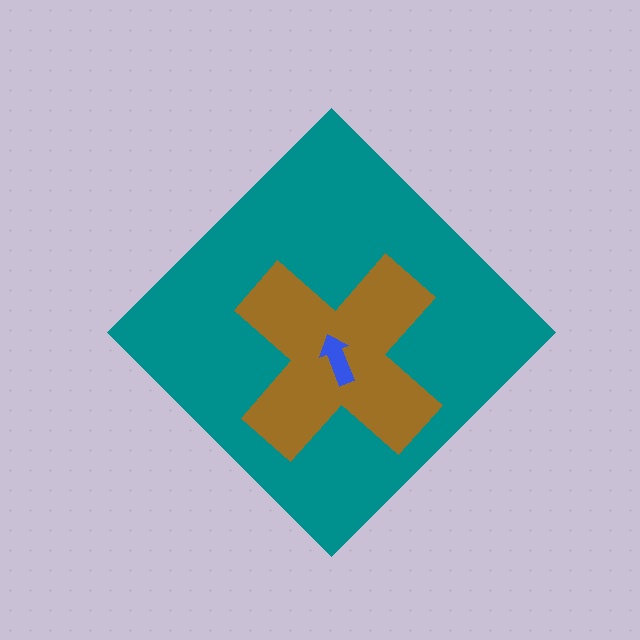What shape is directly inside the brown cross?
The blue arrow.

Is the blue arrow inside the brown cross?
Yes.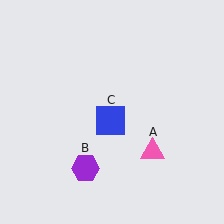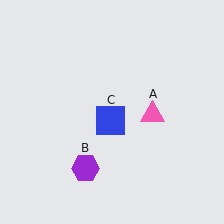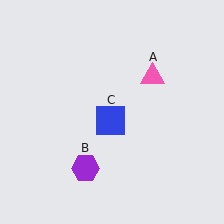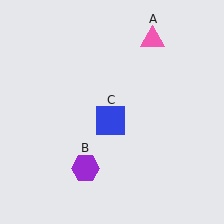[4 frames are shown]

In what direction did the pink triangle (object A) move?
The pink triangle (object A) moved up.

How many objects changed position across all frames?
1 object changed position: pink triangle (object A).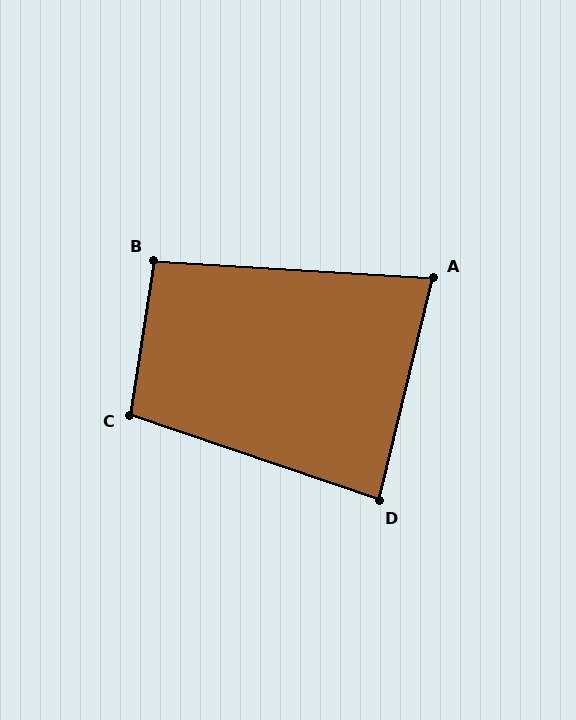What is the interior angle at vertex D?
Approximately 85 degrees (acute).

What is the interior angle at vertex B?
Approximately 95 degrees (obtuse).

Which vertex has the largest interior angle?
C, at approximately 100 degrees.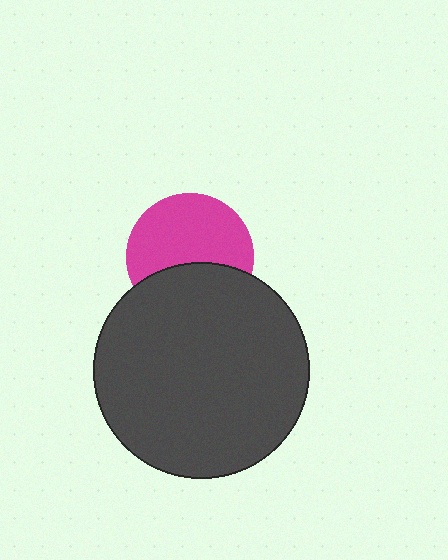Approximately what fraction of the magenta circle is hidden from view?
Roughly 38% of the magenta circle is hidden behind the dark gray circle.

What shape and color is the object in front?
The object in front is a dark gray circle.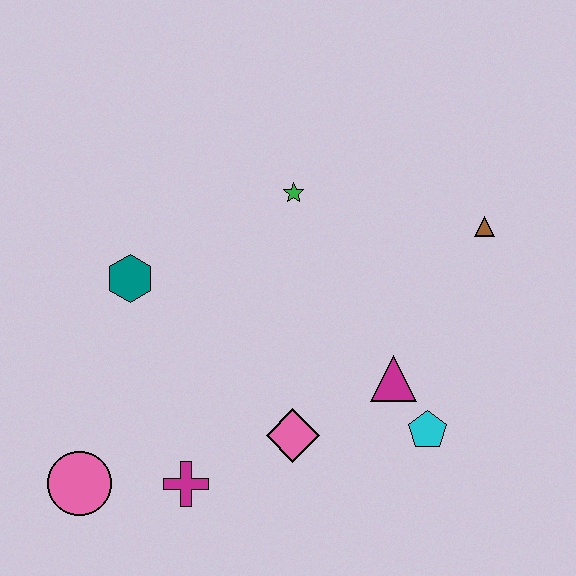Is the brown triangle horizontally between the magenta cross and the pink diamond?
No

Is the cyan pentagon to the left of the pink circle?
No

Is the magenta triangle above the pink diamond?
Yes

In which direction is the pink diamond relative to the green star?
The pink diamond is below the green star.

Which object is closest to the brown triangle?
The magenta triangle is closest to the brown triangle.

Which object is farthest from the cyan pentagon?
The pink circle is farthest from the cyan pentagon.